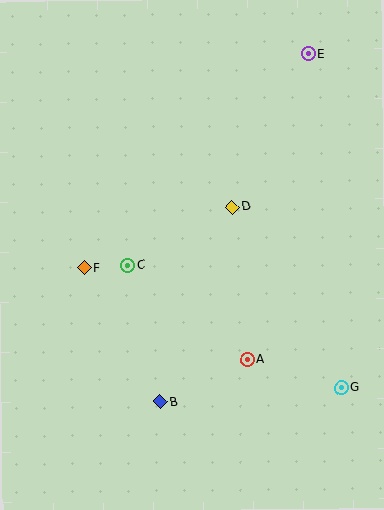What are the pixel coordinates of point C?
Point C is at (128, 265).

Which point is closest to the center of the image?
Point D at (232, 207) is closest to the center.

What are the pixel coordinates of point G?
Point G is at (342, 388).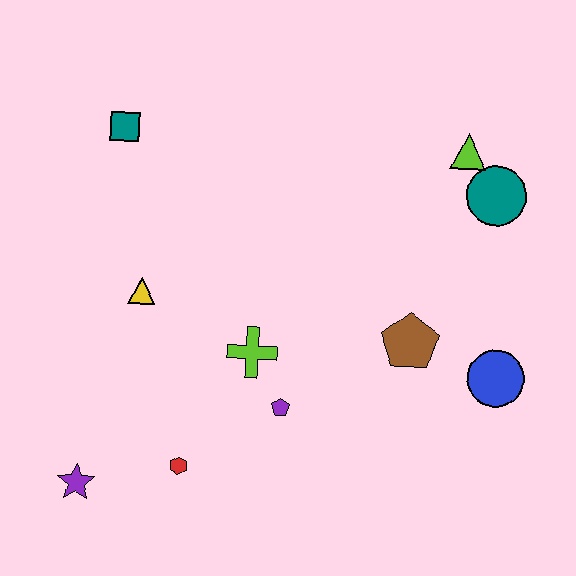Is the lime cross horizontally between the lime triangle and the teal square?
Yes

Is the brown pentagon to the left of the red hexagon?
No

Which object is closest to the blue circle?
The brown pentagon is closest to the blue circle.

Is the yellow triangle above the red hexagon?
Yes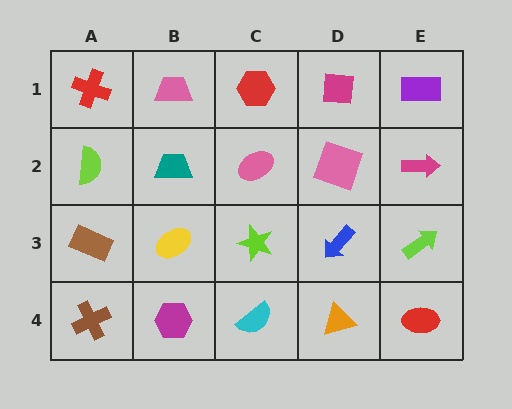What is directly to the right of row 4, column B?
A cyan semicircle.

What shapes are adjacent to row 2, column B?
A pink trapezoid (row 1, column B), a yellow ellipse (row 3, column B), a lime semicircle (row 2, column A), a pink ellipse (row 2, column C).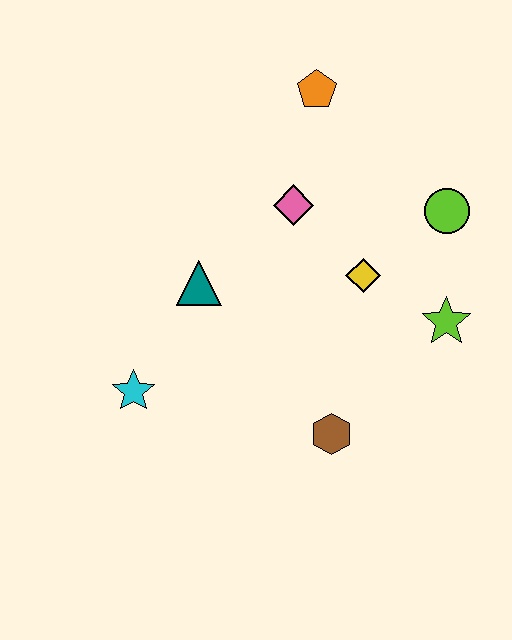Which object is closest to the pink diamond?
The yellow diamond is closest to the pink diamond.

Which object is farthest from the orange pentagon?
The cyan star is farthest from the orange pentagon.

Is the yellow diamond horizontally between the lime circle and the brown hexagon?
Yes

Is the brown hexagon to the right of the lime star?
No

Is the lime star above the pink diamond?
No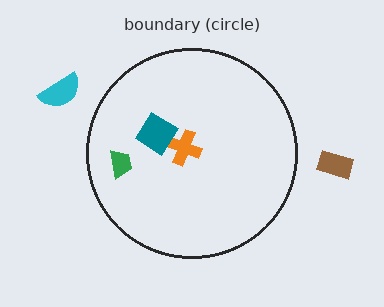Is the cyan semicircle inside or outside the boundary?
Outside.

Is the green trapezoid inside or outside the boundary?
Inside.